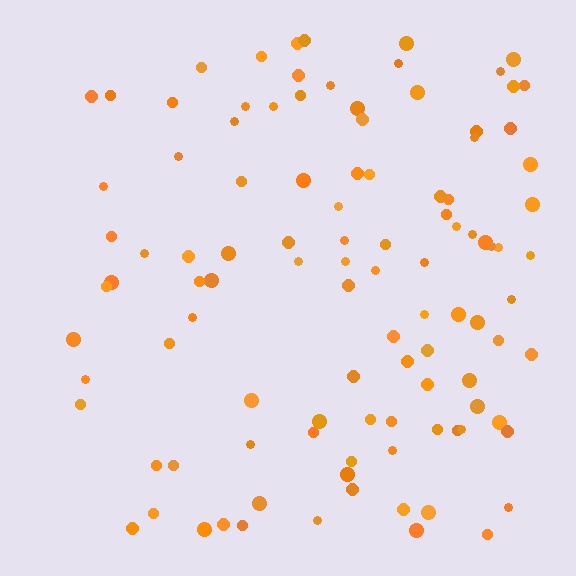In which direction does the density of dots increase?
From left to right, with the right side densest.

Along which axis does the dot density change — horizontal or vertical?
Horizontal.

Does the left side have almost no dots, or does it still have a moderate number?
Still a moderate number, just noticeably fewer than the right.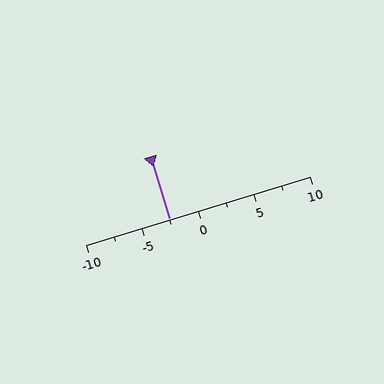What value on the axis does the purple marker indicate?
The marker indicates approximately -2.5.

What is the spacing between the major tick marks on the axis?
The major ticks are spaced 5 apart.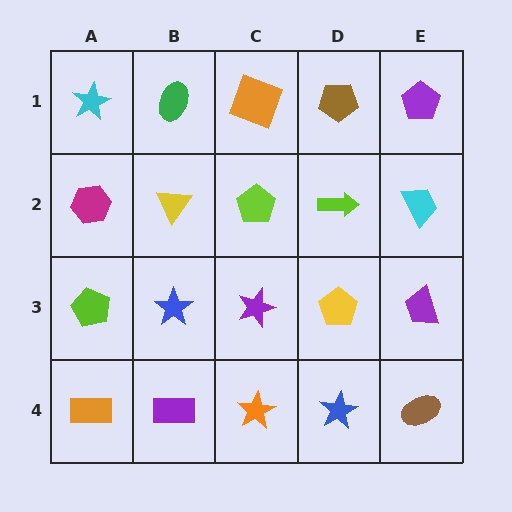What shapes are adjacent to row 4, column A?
A lime pentagon (row 3, column A), a purple rectangle (row 4, column B).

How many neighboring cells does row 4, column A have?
2.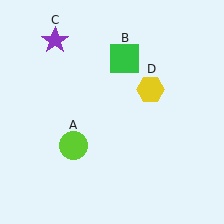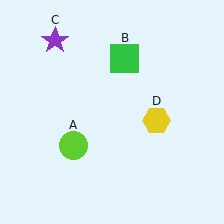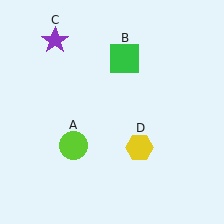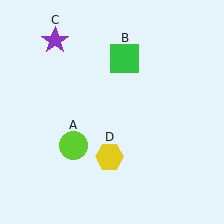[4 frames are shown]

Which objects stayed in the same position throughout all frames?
Lime circle (object A) and green square (object B) and purple star (object C) remained stationary.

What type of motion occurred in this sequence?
The yellow hexagon (object D) rotated clockwise around the center of the scene.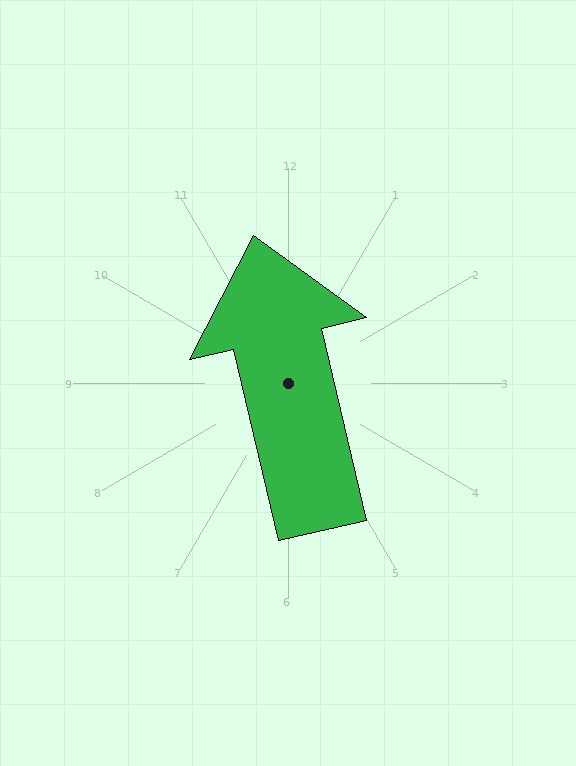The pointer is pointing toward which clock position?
Roughly 12 o'clock.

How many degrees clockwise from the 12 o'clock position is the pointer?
Approximately 347 degrees.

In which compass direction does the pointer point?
North.